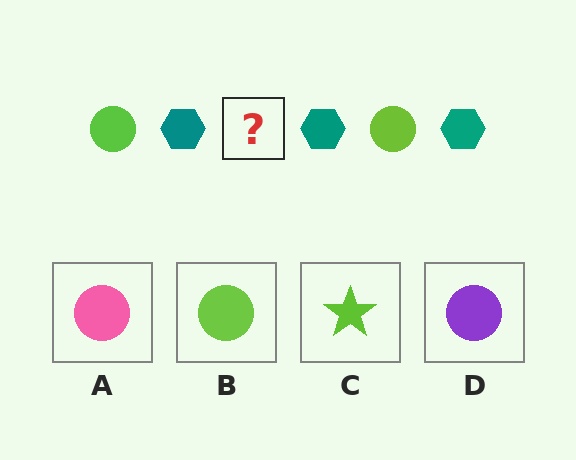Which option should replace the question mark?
Option B.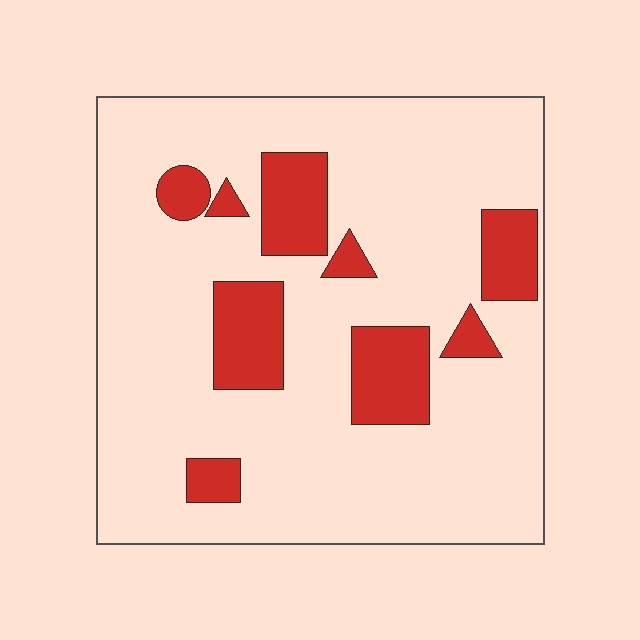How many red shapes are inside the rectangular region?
9.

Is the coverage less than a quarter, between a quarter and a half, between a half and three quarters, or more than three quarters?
Less than a quarter.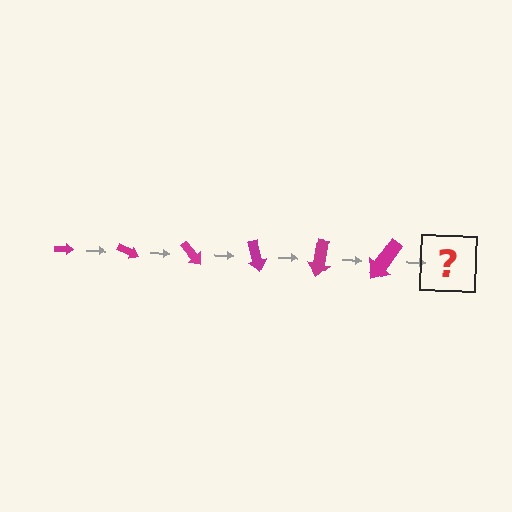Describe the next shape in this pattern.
It should be an arrow, larger than the previous one and rotated 150 degrees from the start.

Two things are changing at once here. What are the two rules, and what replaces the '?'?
The two rules are that the arrow grows larger each step and it rotates 25 degrees each step. The '?' should be an arrow, larger than the previous one and rotated 150 degrees from the start.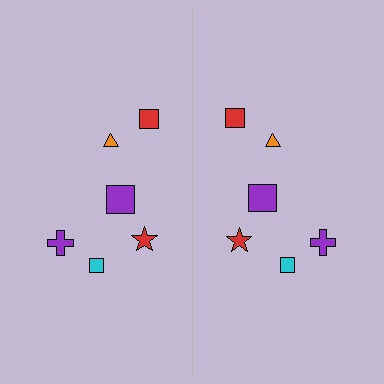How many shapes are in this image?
There are 12 shapes in this image.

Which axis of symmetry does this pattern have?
The pattern has a vertical axis of symmetry running through the center of the image.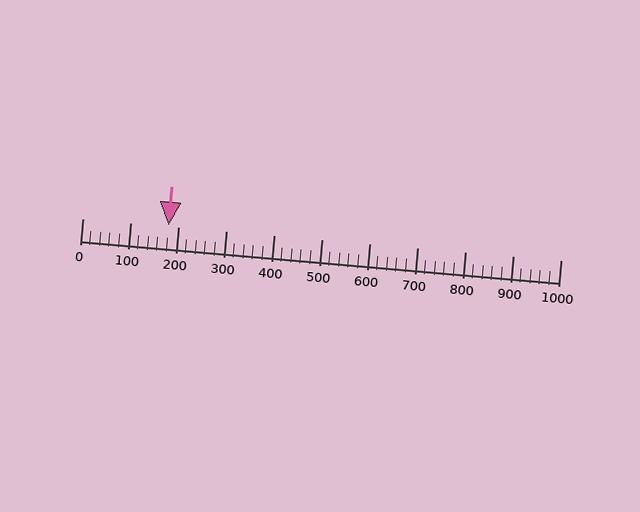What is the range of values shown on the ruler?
The ruler shows values from 0 to 1000.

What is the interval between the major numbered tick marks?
The major tick marks are spaced 100 units apart.